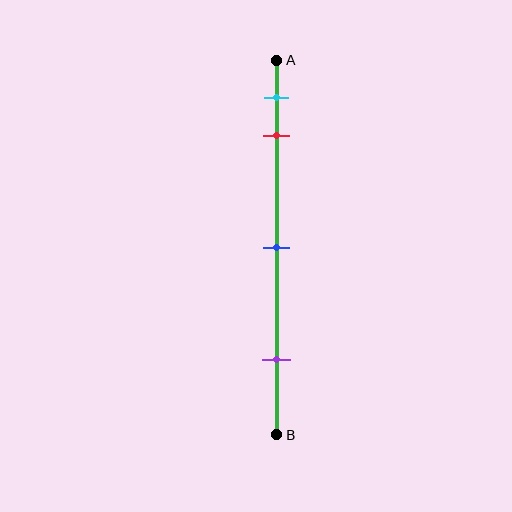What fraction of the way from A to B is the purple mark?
The purple mark is approximately 80% (0.8) of the way from A to B.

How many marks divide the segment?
There are 4 marks dividing the segment.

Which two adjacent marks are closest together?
The cyan and red marks are the closest adjacent pair.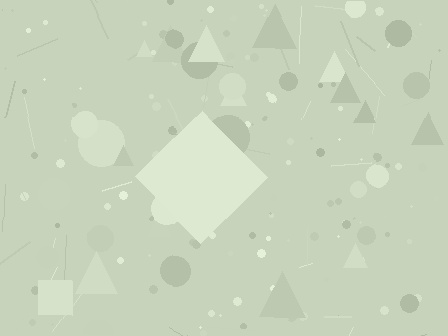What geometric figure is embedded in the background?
A diamond is embedded in the background.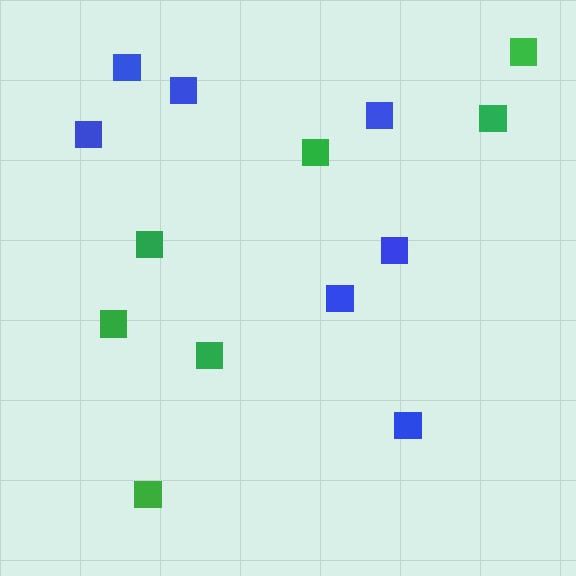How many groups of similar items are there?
There are 2 groups: one group of blue squares (7) and one group of green squares (7).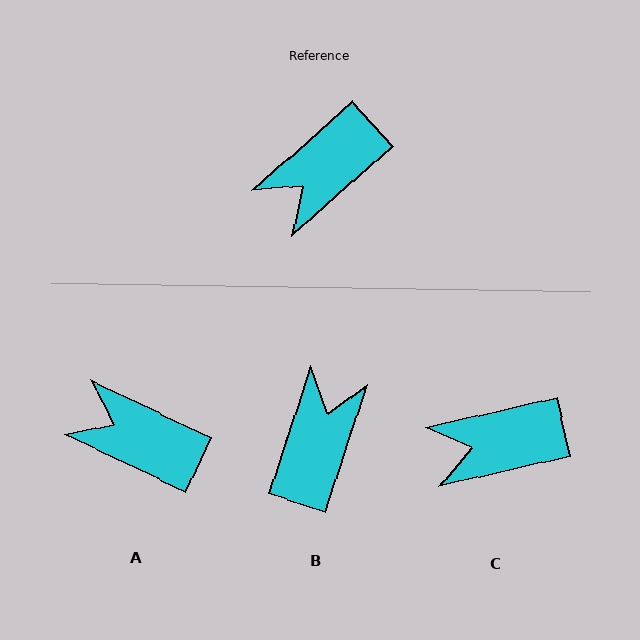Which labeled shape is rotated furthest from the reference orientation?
B, about 150 degrees away.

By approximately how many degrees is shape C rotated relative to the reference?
Approximately 29 degrees clockwise.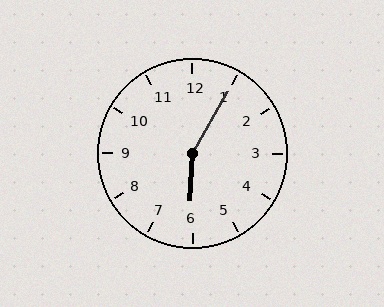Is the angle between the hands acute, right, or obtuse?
It is obtuse.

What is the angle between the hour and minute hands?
Approximately 152 degrees.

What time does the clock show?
6:05.